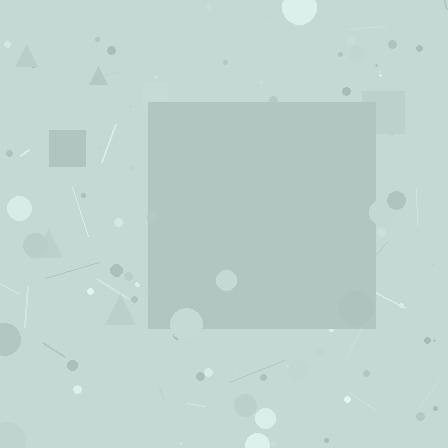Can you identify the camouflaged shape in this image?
The camouflaged shape is a square.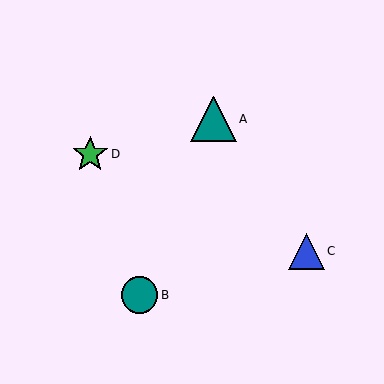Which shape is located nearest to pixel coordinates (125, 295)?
The teal circle (labeled B) at (139, 295) is nearest to that location.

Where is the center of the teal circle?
The center of the teal circle is at (139, 295).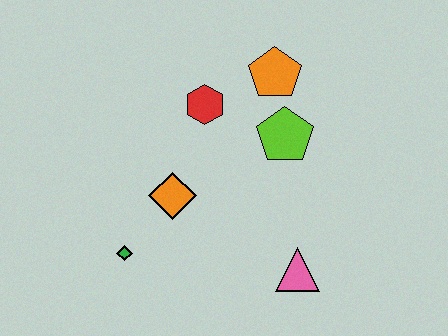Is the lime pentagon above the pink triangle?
Yes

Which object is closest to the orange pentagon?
The lime pentagon is closest to the orange pentagon.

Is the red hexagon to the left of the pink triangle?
Yes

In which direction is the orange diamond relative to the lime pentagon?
The orange diamond is to the left of the lime pentagon.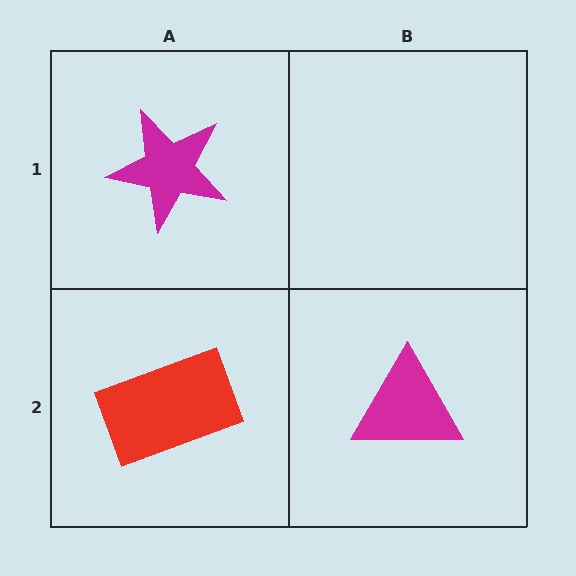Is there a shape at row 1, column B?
No, that cell is empty.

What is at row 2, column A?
A red rectangle.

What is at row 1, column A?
A magenta star.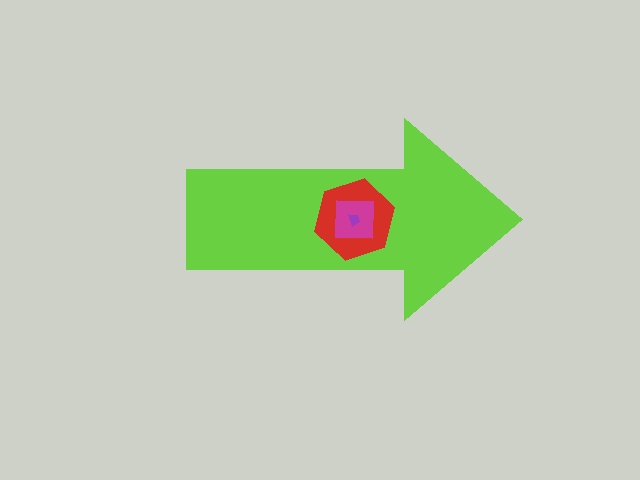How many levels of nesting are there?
4.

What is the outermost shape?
The lime arrow.